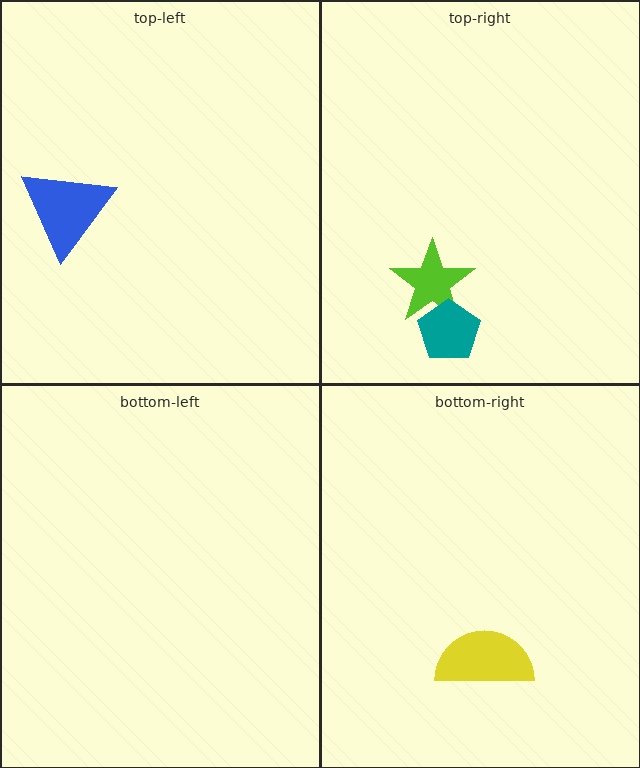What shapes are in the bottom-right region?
The yellow semicircle.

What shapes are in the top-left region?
The blue triangle.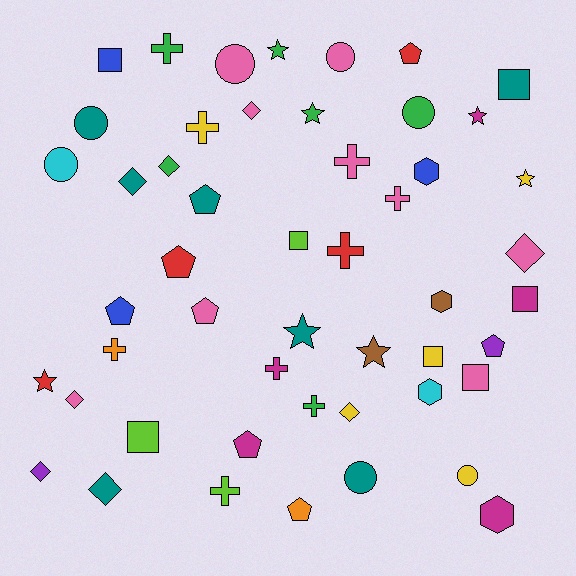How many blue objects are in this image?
There are 3 blue objects.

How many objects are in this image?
There are 50 objects.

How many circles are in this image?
There are 7 circles.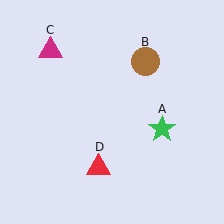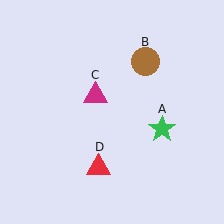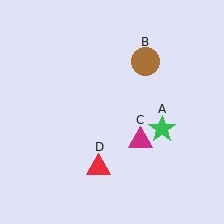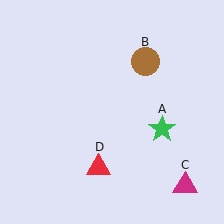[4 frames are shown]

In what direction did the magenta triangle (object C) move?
The magenta triangle (object C) moved down and to the right.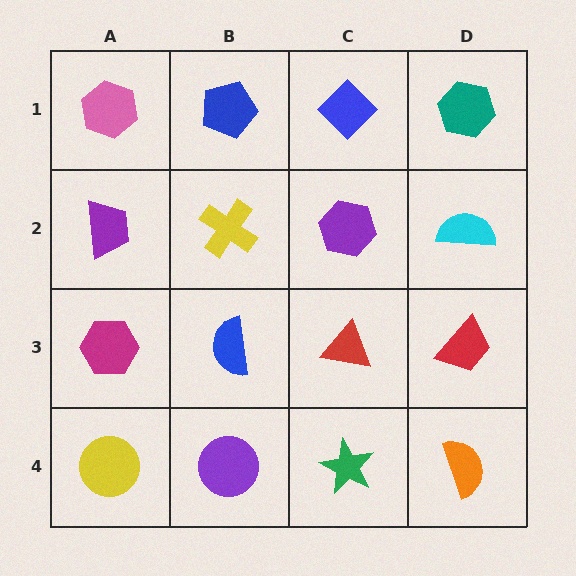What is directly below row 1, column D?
A cyan semicircle.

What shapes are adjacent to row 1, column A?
A purple trapezoid (row 2, column A), a blue pentagon (row 1, column B).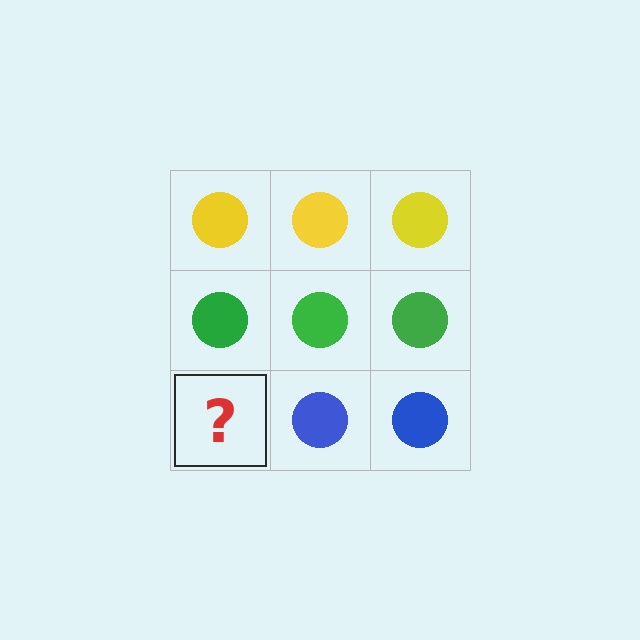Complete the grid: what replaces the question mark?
The question mark should be replaced with a blue circle.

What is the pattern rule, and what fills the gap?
The rule is that each row has a consistent color. The gap should be filled with a blue circle.